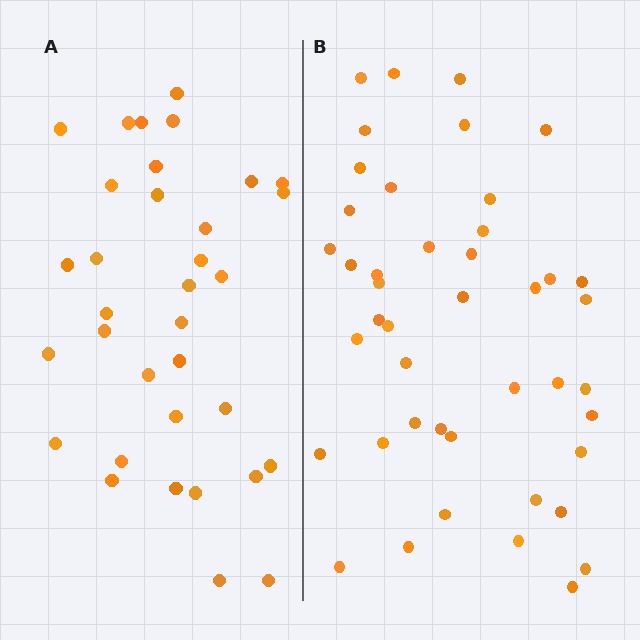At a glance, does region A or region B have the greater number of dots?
Region B (the right region) has more dots.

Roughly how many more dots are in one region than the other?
Region B has roughly 10 or so more dots than region A.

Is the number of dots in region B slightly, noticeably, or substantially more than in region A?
Region B has noticeably more, but not dramatically so. The ratio is roughly 1.3 to 1.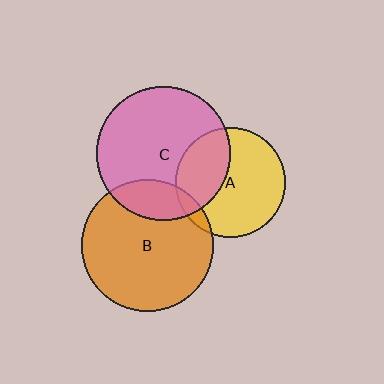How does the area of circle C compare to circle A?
Approximately 1.5 times.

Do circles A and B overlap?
Yes.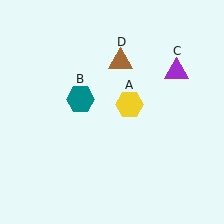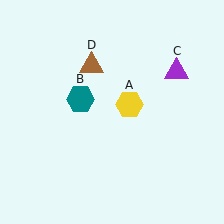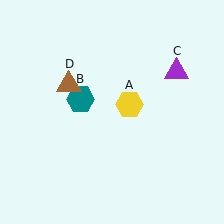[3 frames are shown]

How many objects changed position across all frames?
1 object changed position: brown triangle (object D).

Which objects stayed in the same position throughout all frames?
Yellow hexagon (object A) and teal hexagon (object B) and purple triangle (object C) remained stationary.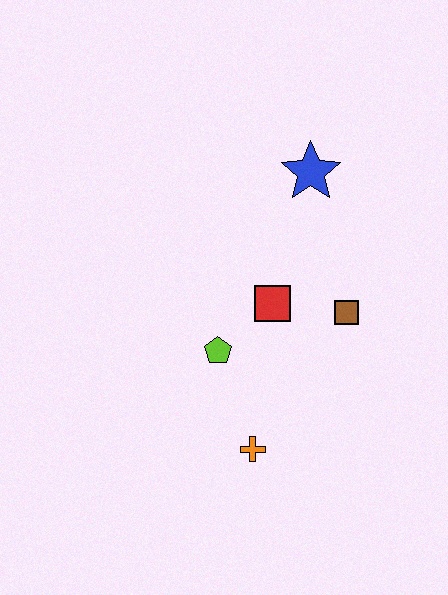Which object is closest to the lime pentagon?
The red square is closest to the lime pentagon.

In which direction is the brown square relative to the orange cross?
The brown square is above the orange cross.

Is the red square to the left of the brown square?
Yes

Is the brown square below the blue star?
Yes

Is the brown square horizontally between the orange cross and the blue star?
No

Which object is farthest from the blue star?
The orange cross is farthest from the blue star.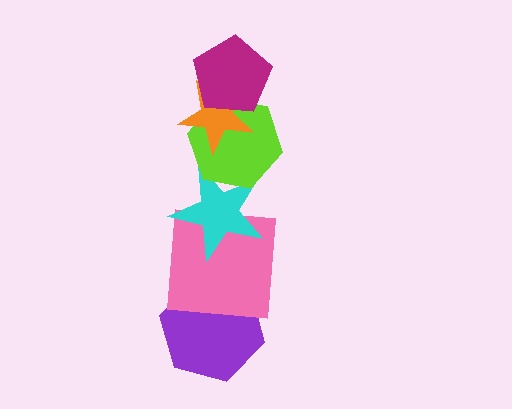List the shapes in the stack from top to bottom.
From top to bottom: the magenta pentagon, the orange star, the lime hexagon, the cyan star, the pink square, the purple hexagon.